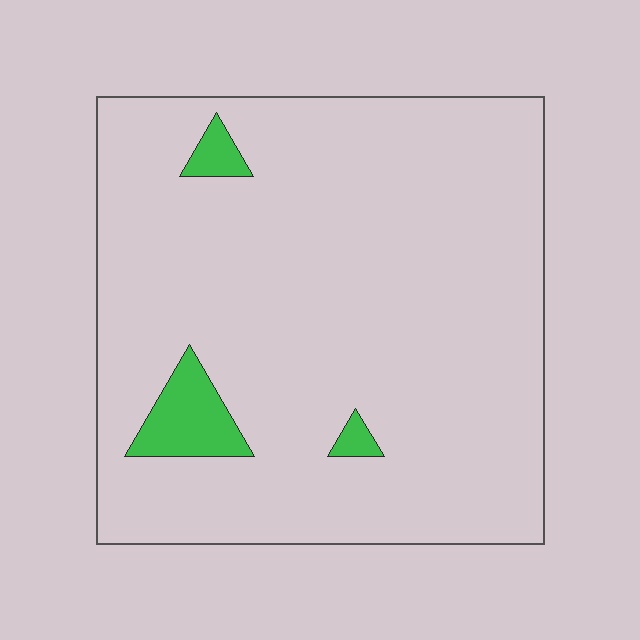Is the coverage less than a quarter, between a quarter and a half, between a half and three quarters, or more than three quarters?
Less than a quarter.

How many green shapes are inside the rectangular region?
3.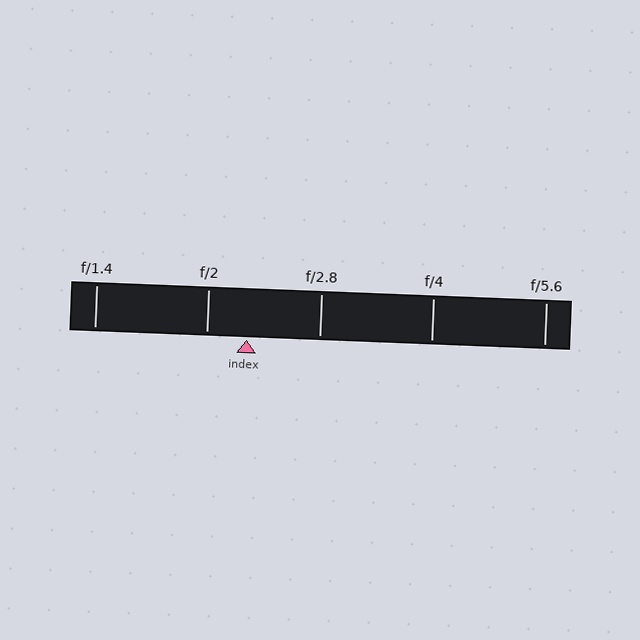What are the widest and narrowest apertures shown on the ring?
The widest aperture shown is f/1.4 and the narrowest is f/5.6.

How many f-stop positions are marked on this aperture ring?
There are 5 f-stop positions marked.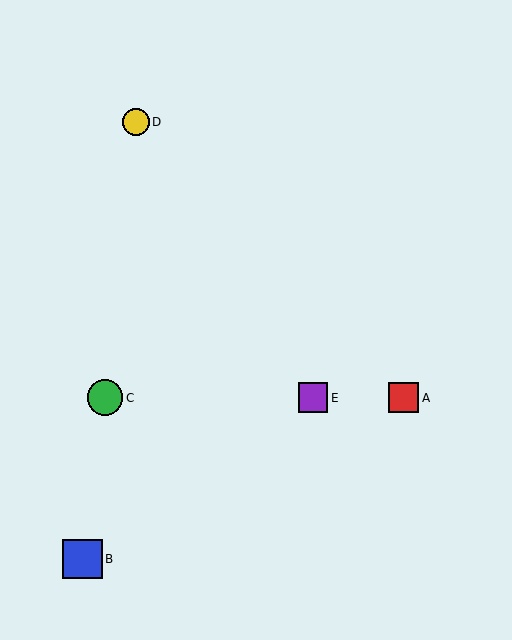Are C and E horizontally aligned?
Yes, both are at y≈398.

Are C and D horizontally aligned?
No, C is at y≈398 and D is at y≈122.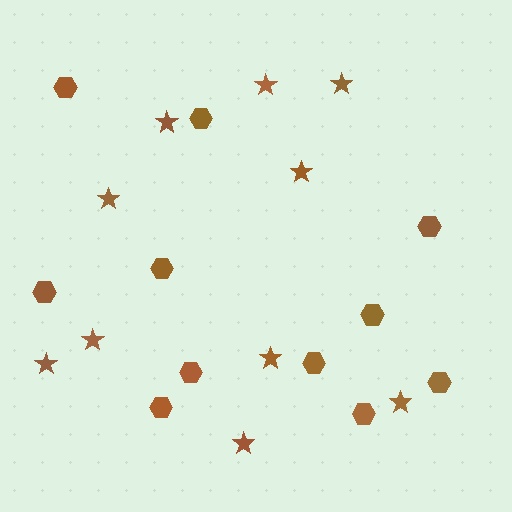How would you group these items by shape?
There are 2 groups: one group of hexagons (11) and one group of stars (10).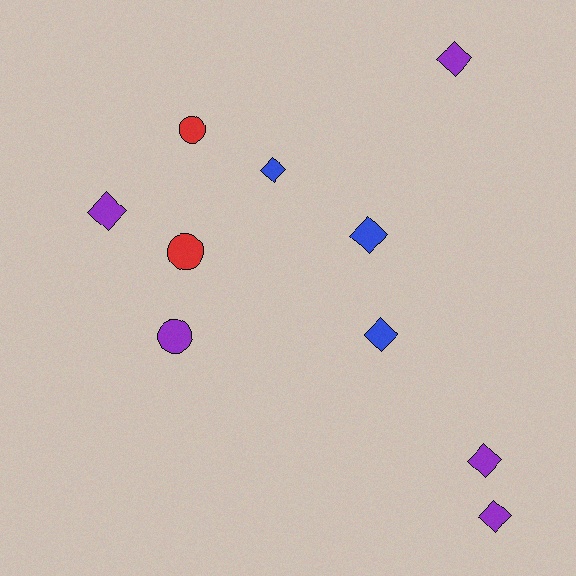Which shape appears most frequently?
Diamond, with 7 objects.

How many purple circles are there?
There is 1 purple circle.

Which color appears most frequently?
Purple, with 5 objects.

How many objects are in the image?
There are 10 objects.